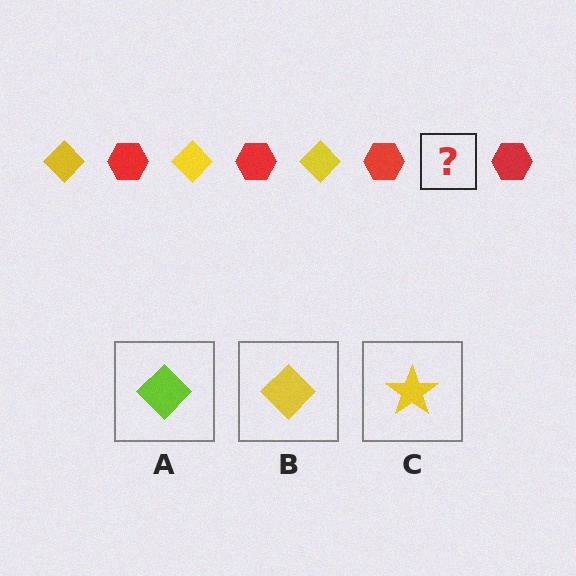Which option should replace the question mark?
Option B.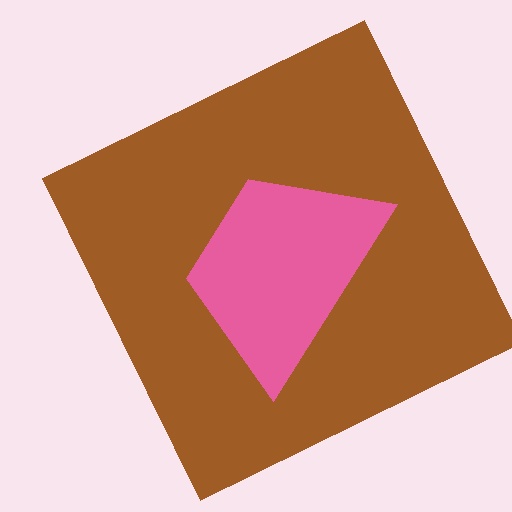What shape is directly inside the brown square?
The pink trapezoid.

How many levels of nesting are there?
2.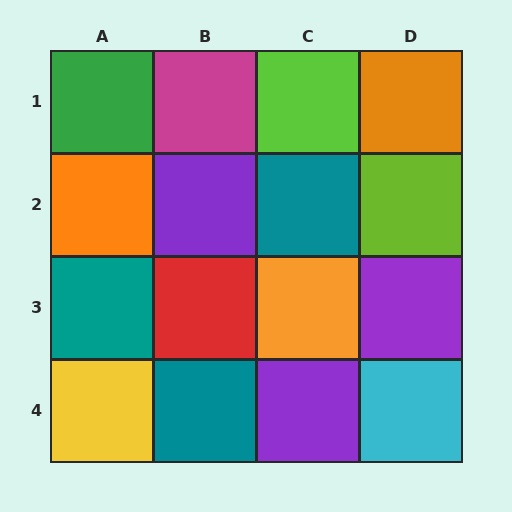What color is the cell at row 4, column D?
Cyan.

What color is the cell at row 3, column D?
Purple.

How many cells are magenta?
1 cell is magenta.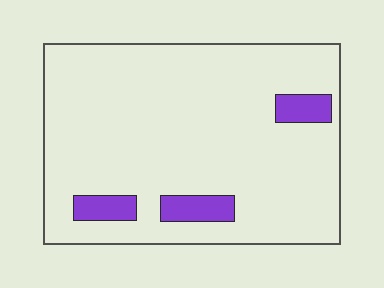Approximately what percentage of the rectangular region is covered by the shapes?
Approximately 10%.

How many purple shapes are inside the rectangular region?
3.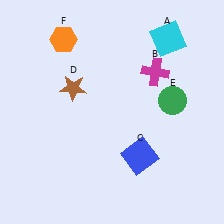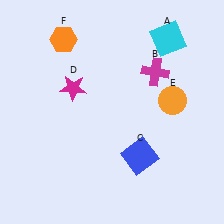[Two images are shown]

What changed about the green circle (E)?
In Image 1, E is green. In Image 2, it changed to orange.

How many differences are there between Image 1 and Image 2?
There are 2 differences between the two images.